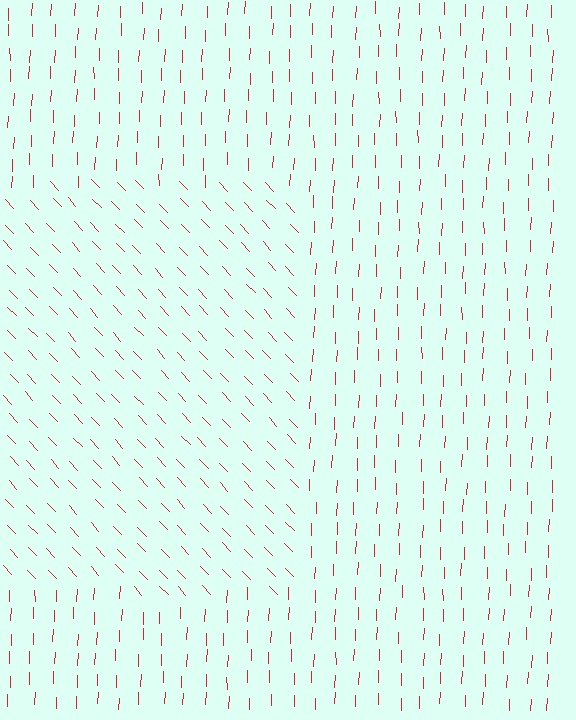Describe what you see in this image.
The image is filled with small red line segments. A rectangle region in the image has lines oriented differently from the surrounding lines, creating a visible texture boundary.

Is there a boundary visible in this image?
Yes, there is a texture boundary formed by a change in line orientation.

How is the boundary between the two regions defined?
The boundary is defined purely by a change in line orientation (approximately 45 degrees difference). All lines are the same color and thickness.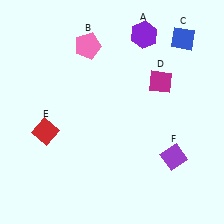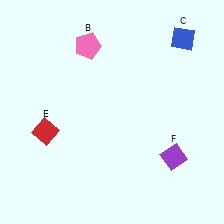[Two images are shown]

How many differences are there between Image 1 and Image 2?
There are 2 differences between the two images.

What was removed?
The magenta diamond (D), the purple hexagon (A) were removed in Image 2.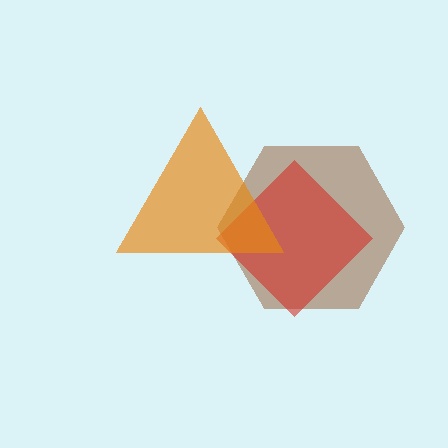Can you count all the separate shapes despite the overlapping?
Yes, there are 3 separate shapes.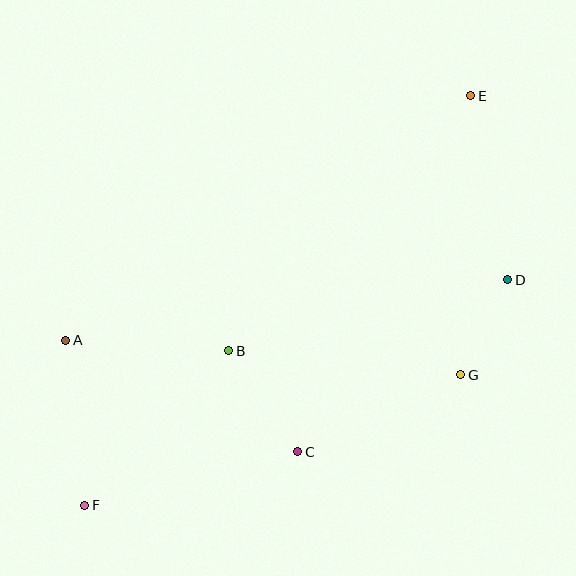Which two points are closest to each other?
Points D and G are closest to each other.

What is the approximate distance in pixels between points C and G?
The distance between C and G is approximately 180 pixels.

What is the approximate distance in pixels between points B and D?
The distance between B and D is approximately 288 pixels.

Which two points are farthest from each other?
Points E and F are farthest from each other.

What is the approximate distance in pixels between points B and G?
The distance between B and G is approximately 234 pixels.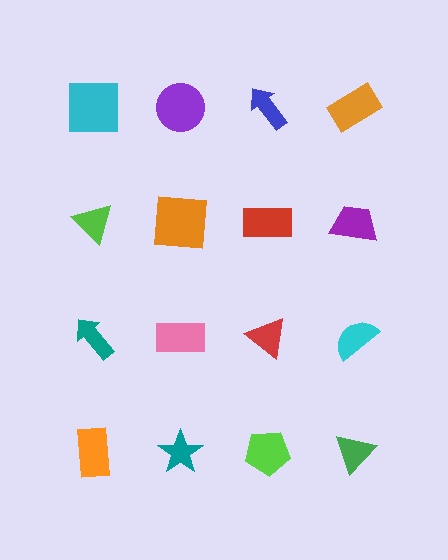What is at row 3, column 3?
A red triangle.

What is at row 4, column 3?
A lime pentagon.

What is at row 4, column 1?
An orange rectangle.